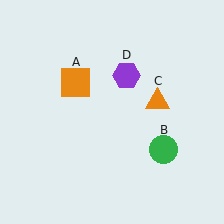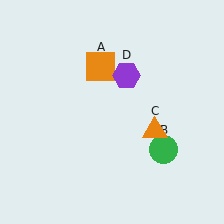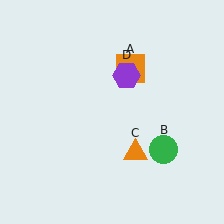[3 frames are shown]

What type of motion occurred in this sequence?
The orange square (object A), orange triangle (object C) rotated clockwise around the center of the scene.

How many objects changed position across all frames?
2 objects changed position: orange square (object A), orange triangle (object C).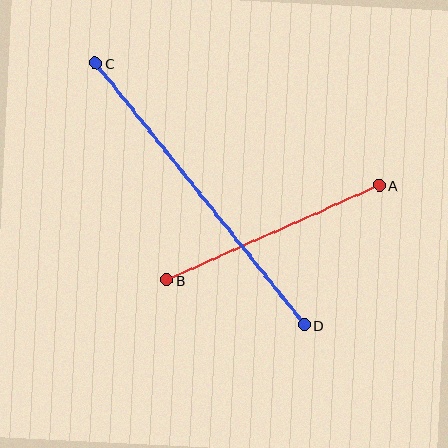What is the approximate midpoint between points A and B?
The midpoint is at approximately (273, 233) pixels.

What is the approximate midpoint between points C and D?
The midpoint is at approximately (200, 194) pixels.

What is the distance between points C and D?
The distance is approximately 335 pixels.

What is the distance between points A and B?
The distance is approximately 233 pixels.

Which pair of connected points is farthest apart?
Points C and D are farthest apart.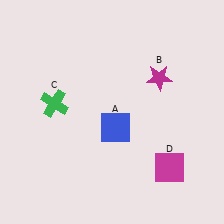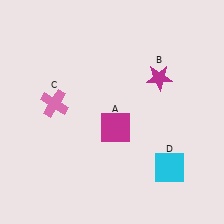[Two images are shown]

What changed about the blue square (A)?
In Image 1, A is blue. In Image 2, it changed to magenta.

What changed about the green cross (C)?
In Image 1, C is green. In Image 2, it changed to pink.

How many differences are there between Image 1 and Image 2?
There are 3 differences between the two images.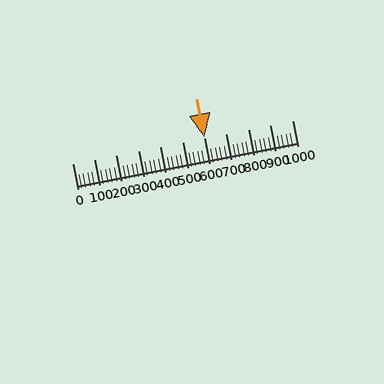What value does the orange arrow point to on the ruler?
The orange arrow points to approximately 600.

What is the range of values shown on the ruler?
The ruler shows values from 0 to 1000.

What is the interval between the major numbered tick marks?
The major tick marks are spaced 100 units apart.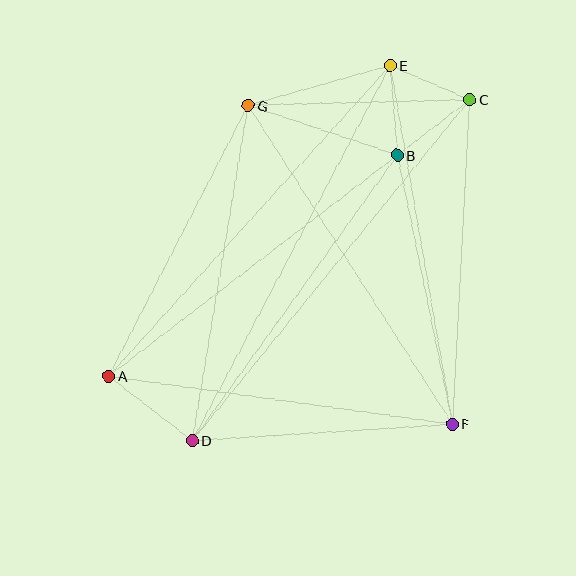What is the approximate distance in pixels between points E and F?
The distance between E and F is approximately 364 pixels.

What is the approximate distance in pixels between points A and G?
The distance between A and G is approximately 304 pixels.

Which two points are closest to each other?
Points C and E are closest to each other.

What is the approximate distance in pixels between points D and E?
The distance between D and E is approximately 424 pixels.